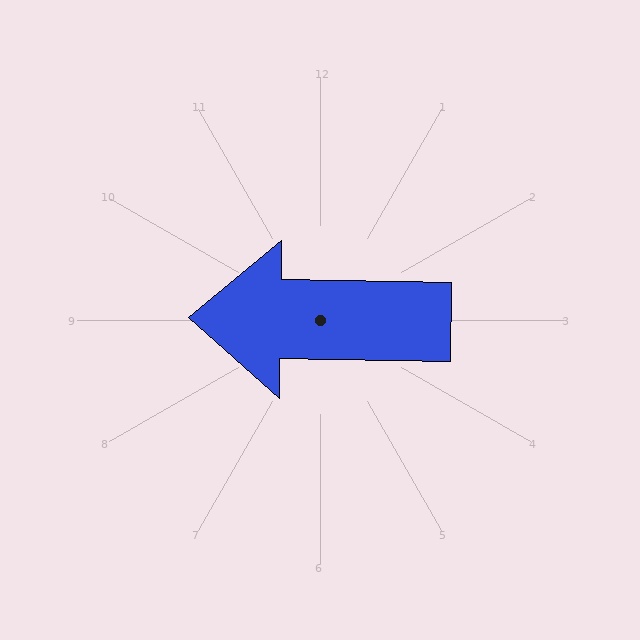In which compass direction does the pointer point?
West.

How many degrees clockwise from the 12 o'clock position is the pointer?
Approximately 271 degrees.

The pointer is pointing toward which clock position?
Roughly 9 o'clock.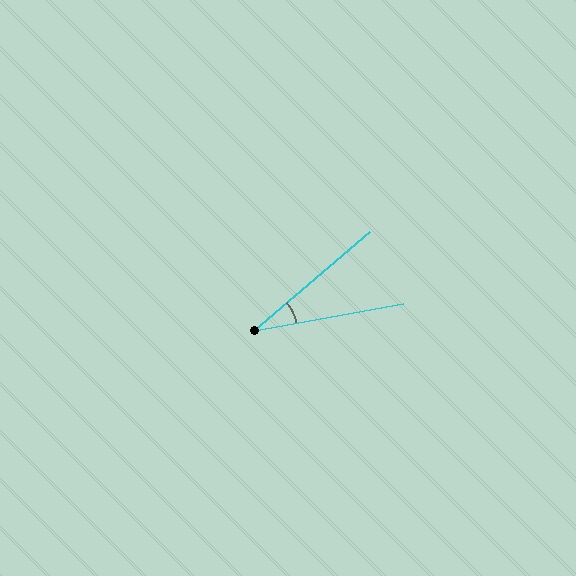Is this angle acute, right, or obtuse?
It is acute.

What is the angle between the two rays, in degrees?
Approximately 30 degrees.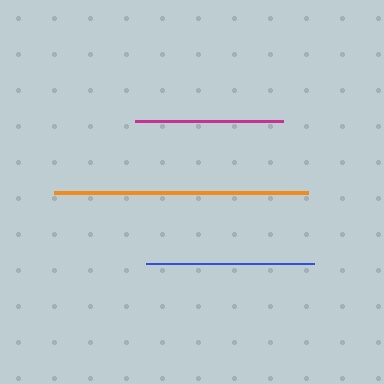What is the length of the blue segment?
The blue segment is approximately 168 pixels long.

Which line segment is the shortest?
The magenta line is the shortest at approximately 148 pixels.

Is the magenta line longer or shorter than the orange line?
The orange line is longer than the magenta line.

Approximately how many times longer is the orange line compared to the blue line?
The orange line is approximately 1.5 times the length of the blue line.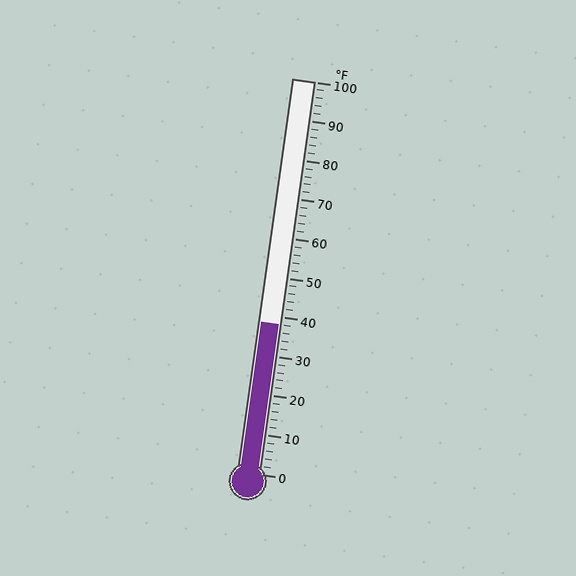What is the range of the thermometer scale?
The thermometer scale ranges from 0°F to 100°F.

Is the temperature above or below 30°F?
The temperature is above 30°F.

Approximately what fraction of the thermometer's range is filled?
The thermometer is filled to approximately 40% of its range.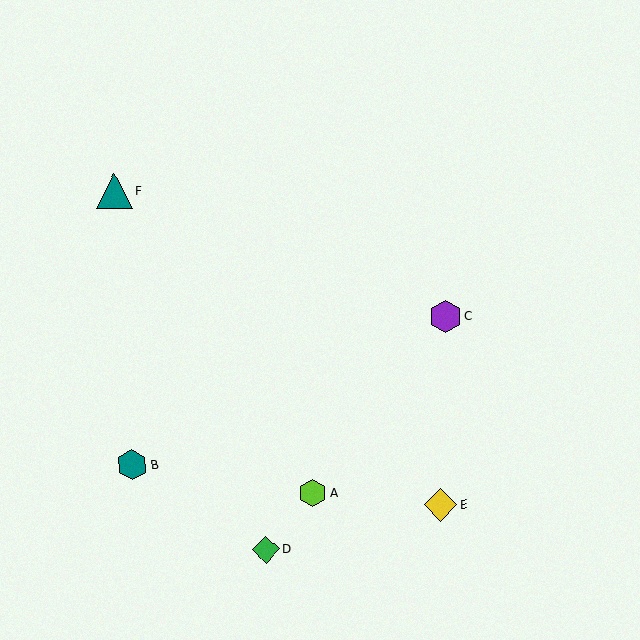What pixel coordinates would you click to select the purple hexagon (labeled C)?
Click at (445, 316) to select the purple hexagon C.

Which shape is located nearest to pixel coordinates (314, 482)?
The lime hexagon (labeled A) at (313, 493) is nearest to that location.